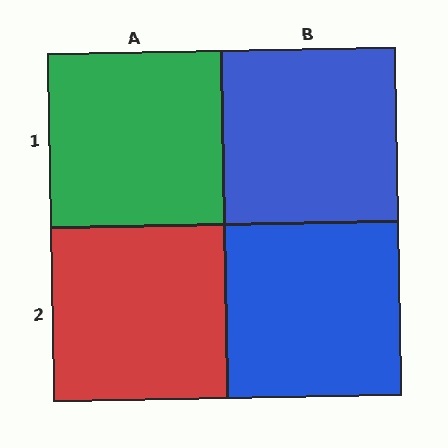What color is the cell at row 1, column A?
Green.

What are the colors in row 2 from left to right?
Red, blue.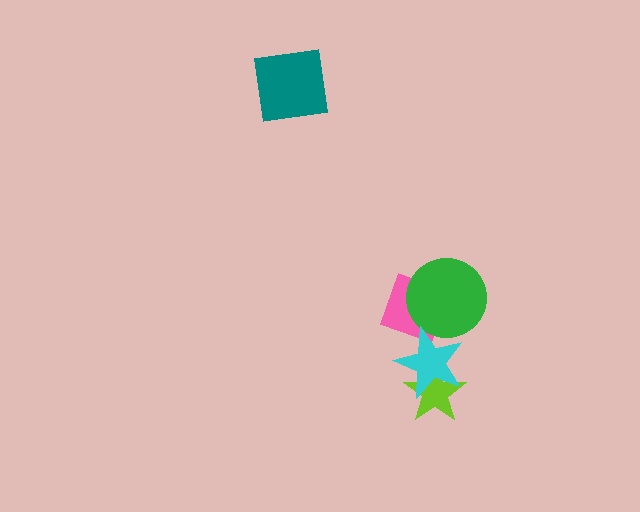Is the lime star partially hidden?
Yes, it is partially covered by another shape.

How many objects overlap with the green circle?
2 objects overlap with the green circle.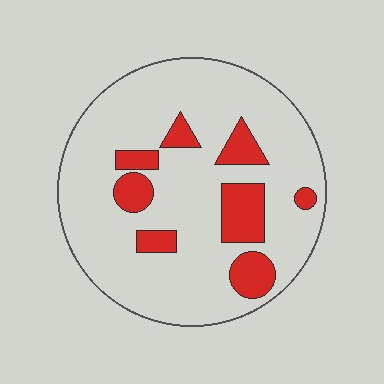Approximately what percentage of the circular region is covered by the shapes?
Approximately 20%.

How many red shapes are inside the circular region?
8.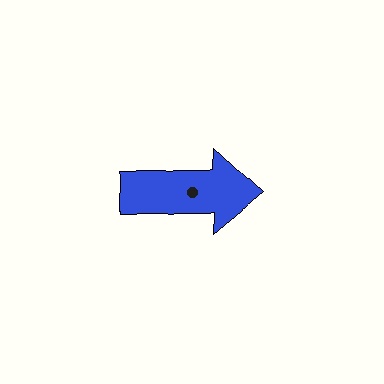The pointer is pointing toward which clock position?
Roughly 3 o'clock.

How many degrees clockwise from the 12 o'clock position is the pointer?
Approximately 91 degrees.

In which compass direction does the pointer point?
East.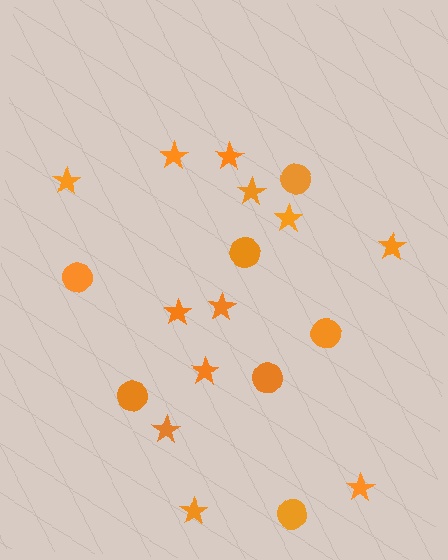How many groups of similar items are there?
There are 2 groups: one group of stars (12) and one group of circles (7).